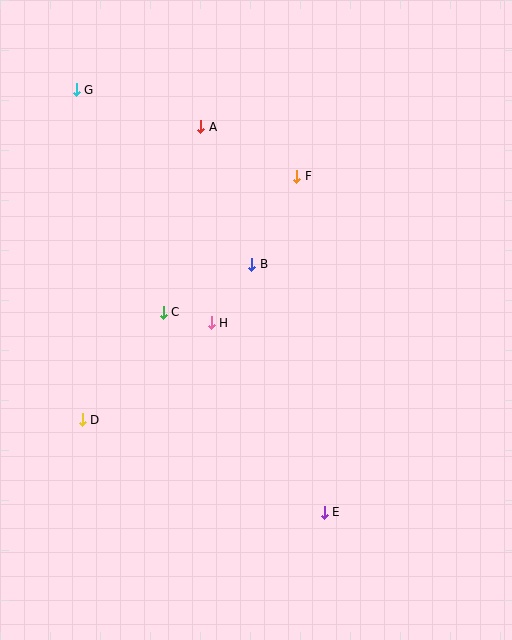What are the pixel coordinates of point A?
Point A is at (201, 127).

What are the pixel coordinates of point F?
Point F is at (297, 177).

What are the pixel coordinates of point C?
Point C is at (163, 312).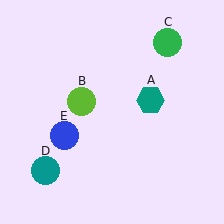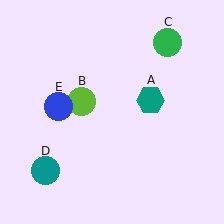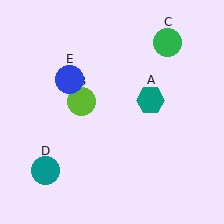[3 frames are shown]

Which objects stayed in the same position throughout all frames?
Teal hexagon (object A) and lime circle (object B) and green circle (object C) and teal circle (object D) remained stationary.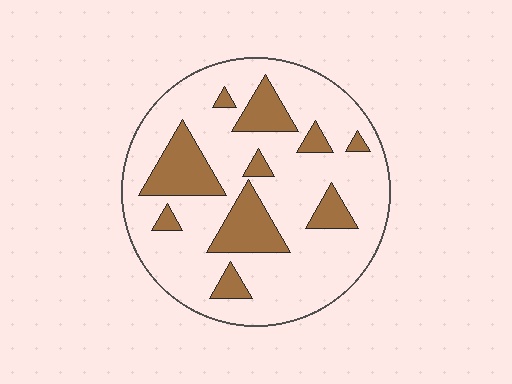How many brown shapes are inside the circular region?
10.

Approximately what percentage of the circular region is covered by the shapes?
Approximately 25%.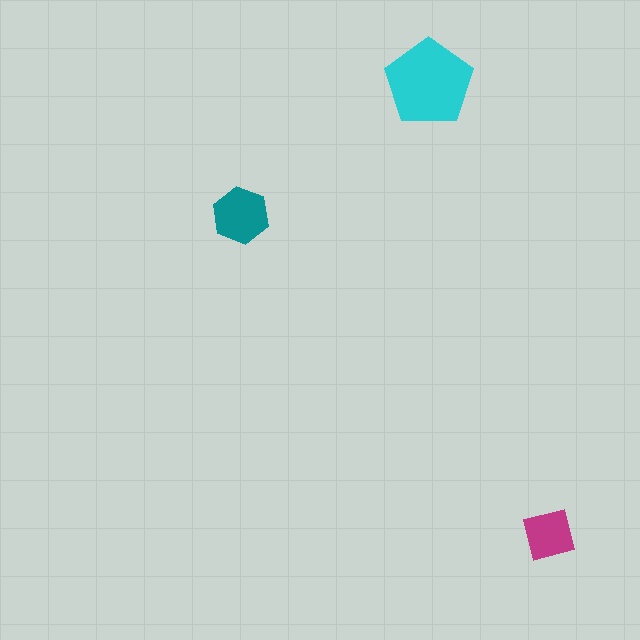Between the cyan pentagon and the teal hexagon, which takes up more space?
The cyan pentagon.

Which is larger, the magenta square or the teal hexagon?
The teal hexagon.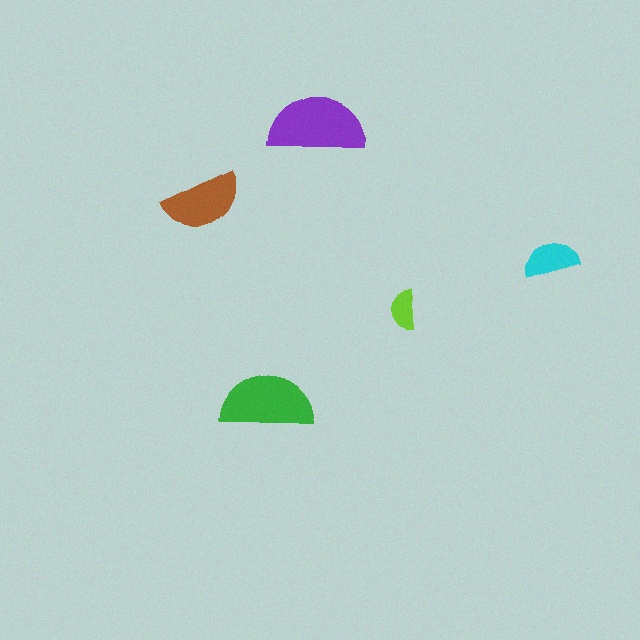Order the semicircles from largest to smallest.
the purple one, the green one, the brown one, the cyan one, the lime one.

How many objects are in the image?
There are 5 objects in the image.